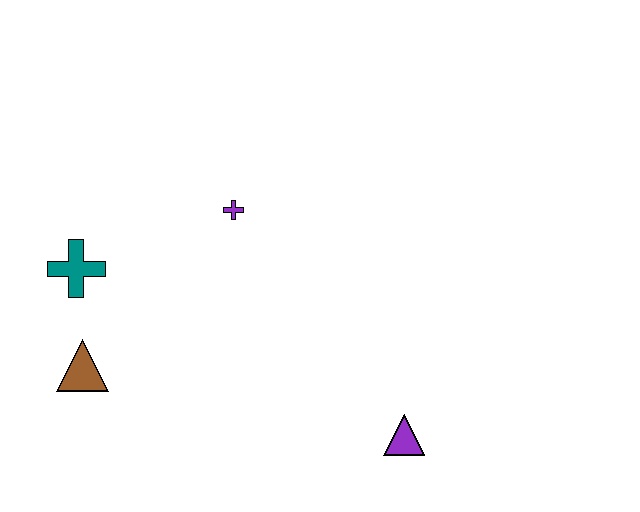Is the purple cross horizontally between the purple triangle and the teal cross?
Yes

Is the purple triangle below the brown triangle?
Yes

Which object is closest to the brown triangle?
The teal cross is closest to the brown triangle.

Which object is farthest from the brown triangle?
The purple triangle is farthest from the brown triangle.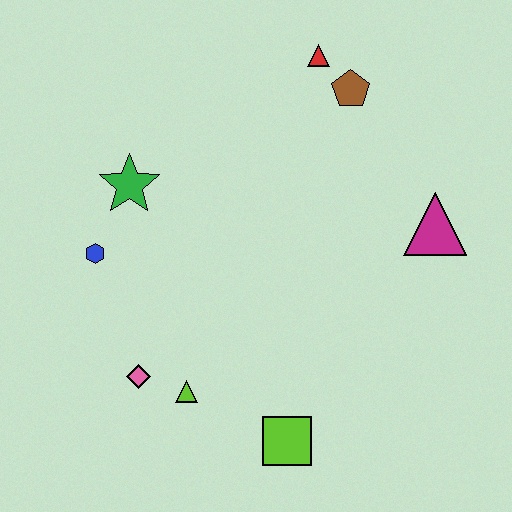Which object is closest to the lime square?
The lime triangle is closest to the lime square.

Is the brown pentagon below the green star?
No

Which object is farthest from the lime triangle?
The red triangle is farthest from the lime triangle.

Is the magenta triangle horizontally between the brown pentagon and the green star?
No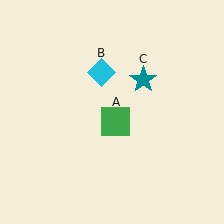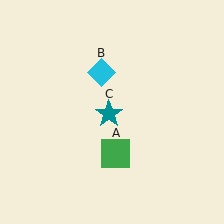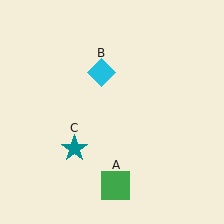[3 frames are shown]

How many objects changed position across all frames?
2 objects changed position: green square (object A), teal star (object C).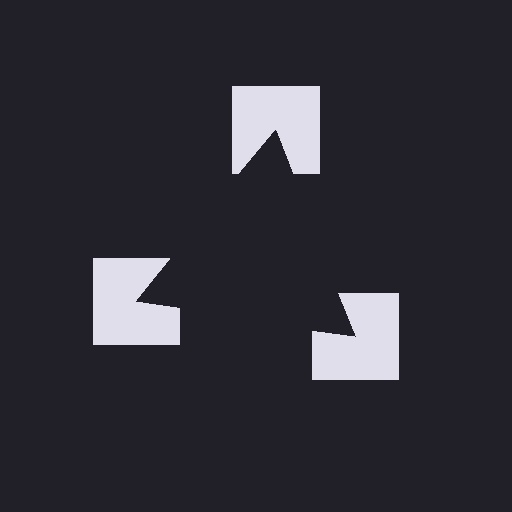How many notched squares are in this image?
There are 3 — one at each vertex of the illusory triangle.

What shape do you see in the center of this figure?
An illusory triangle — its edges are inferred from the aligned wedge cuts in the notched squares, not physically drawn.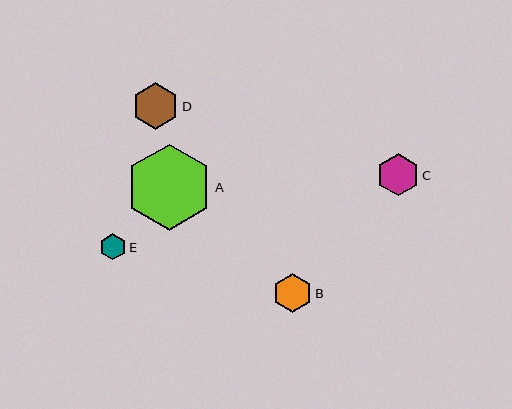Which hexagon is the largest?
Hexagon A is the largest with a size of approximately 86 pixels.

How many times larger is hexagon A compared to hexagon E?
Hexagon A is approximately 3.2 times the size of hexagon E.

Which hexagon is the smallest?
Hexagon E is the smallest with a size of approximately 27 pixels.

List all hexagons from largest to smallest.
From largest to smallest: A, D, C, B, E.